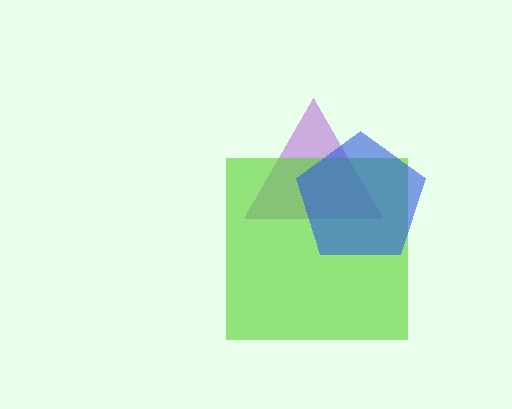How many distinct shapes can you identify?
There are 3 distinct shapes: a purple triangle, a lime square, a blue pentagon.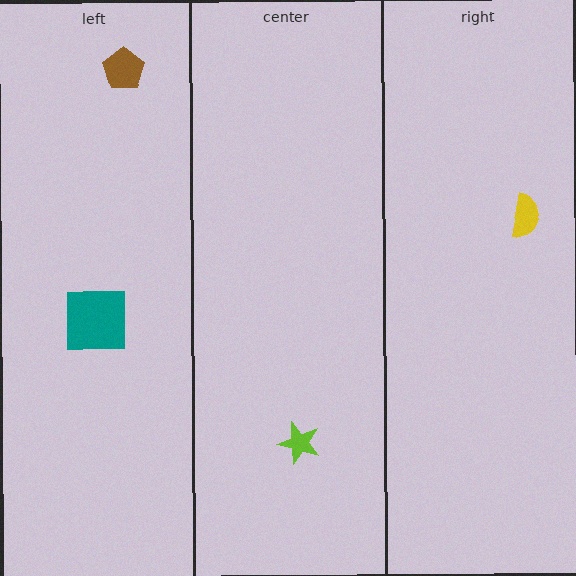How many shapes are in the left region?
2.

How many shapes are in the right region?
1.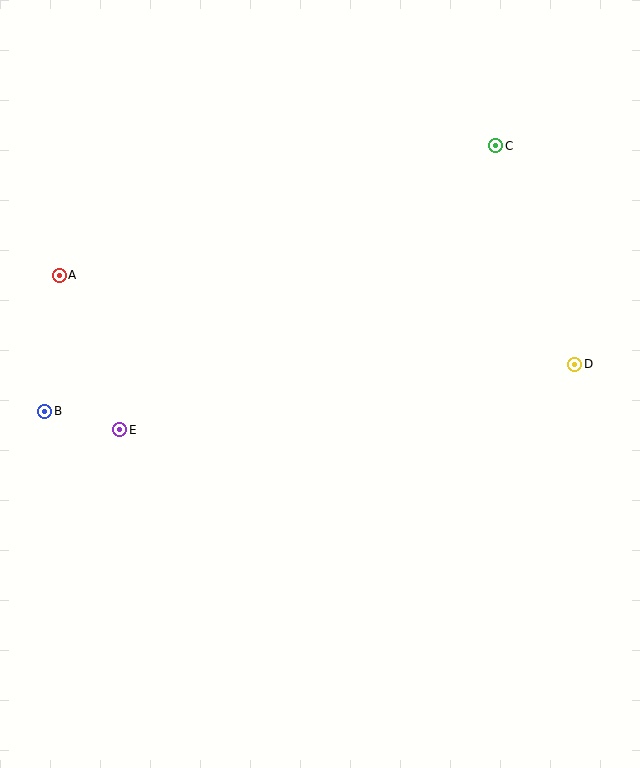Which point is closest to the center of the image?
Point E at (120, 430) is closest to the center.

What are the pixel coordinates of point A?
Point A is at (59, 275).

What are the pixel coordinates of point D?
Point D is at (575, 364).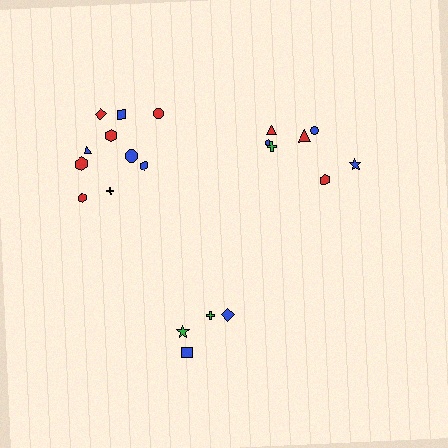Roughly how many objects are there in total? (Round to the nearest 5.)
Roughly 20 objects in total.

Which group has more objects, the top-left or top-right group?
The top-left group.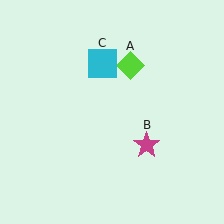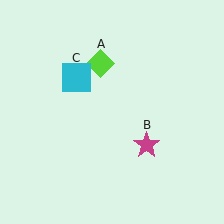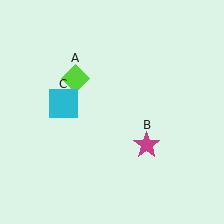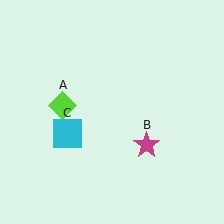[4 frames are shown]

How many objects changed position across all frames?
2 objects changed position: lime diamond (object A), cyan square (object C).